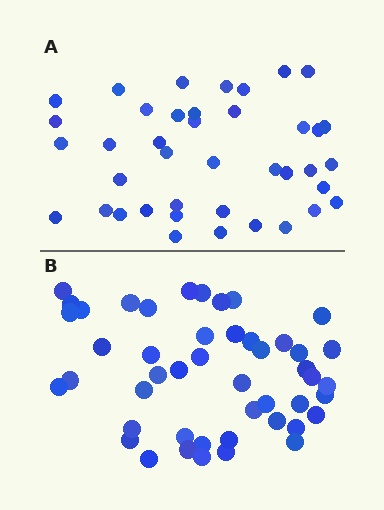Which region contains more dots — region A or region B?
Region B (the bottom region) has more dots.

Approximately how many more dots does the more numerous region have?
Region B has roughly 8 or so more dots than region A.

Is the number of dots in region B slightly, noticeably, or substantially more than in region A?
Region B has only slightly more — the two regions are fairly close. The ratio is roughly 1.2 to 1.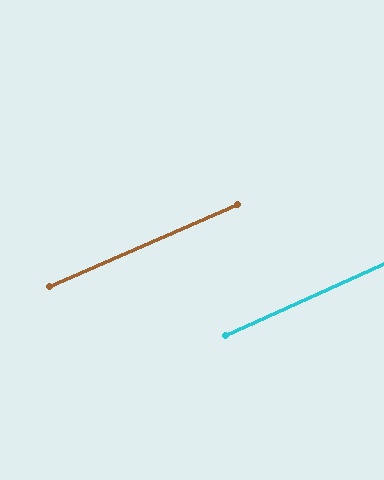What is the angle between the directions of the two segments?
Approximately 1 degree.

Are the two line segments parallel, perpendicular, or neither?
Parallel — their directions differ by only 0.9°.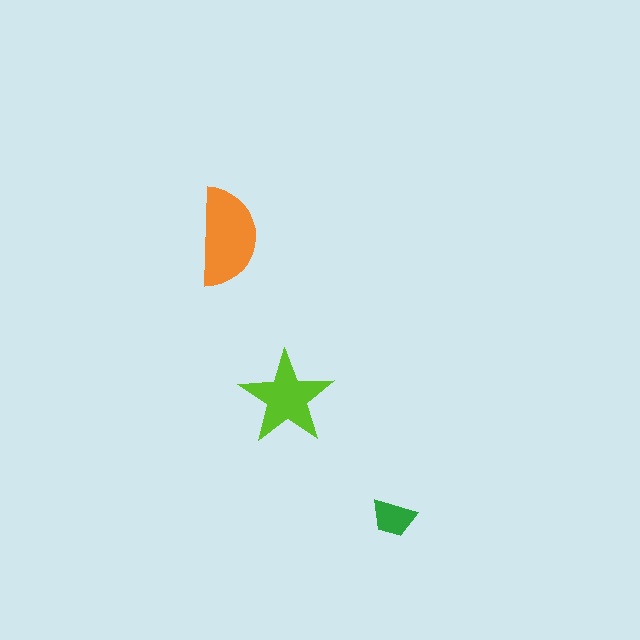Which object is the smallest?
The green trapezoid.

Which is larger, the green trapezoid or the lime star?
The lime star.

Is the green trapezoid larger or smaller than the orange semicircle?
Smaller.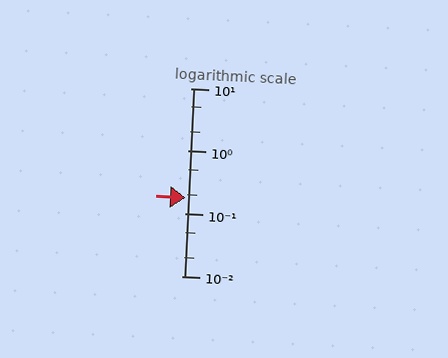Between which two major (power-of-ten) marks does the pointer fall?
The pointer is between 0.1 and 1.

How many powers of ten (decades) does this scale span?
The scale spans 3 decades, from 0.01 to 10.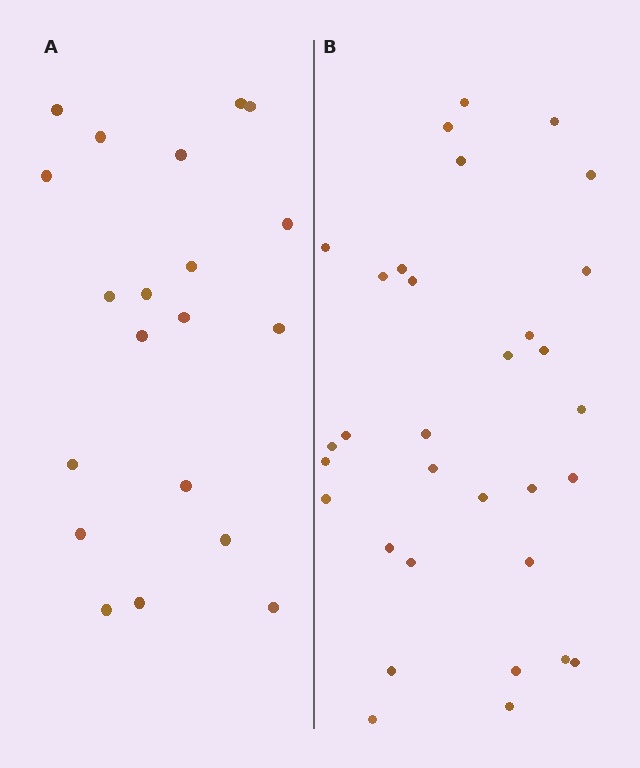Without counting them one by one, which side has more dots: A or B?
Region B (the right region) has more dots.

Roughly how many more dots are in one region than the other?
Region B has roughly 12 or so more dots than region A.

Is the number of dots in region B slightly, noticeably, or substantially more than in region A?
Region B has substantially more. The ratio is roughly 1.6 to 1.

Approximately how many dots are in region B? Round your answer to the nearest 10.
About 30 dots. (The exact count is 32, which rounds to 30.)